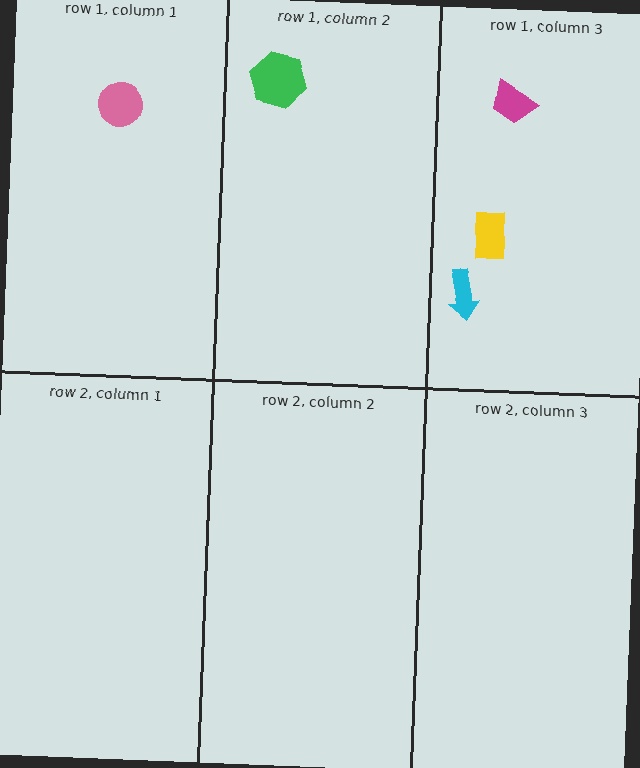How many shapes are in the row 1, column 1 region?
1.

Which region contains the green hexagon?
The row 1, column 2 region.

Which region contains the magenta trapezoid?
The row 1, column 3 region.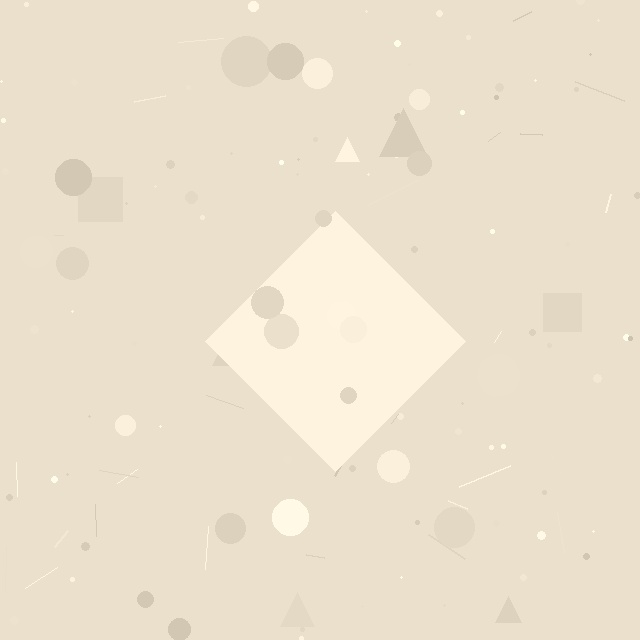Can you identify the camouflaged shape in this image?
The camouflaged shape is a diamond.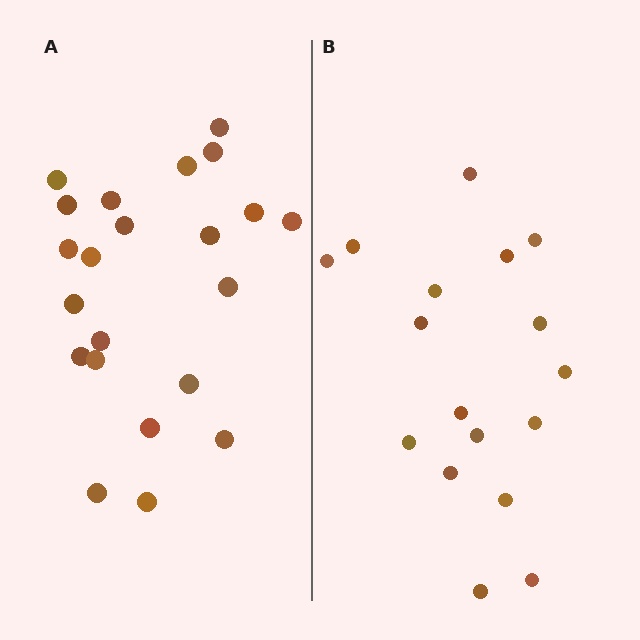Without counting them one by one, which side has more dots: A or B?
Region A (the left region) has more dots.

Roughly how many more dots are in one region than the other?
Region A has about 5 more dots than region B.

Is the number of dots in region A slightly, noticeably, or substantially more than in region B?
Region A has noticeably more, but not dramatically so. The ratio is roughly 1.3 to 1.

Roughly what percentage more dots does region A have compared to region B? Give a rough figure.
About 30% more.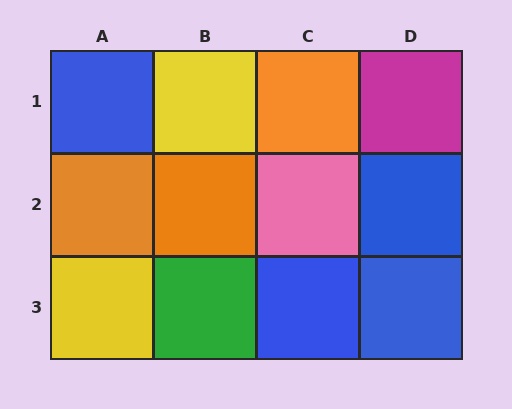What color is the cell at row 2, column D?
Blue.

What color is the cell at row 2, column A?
Orange.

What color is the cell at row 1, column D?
Magenta.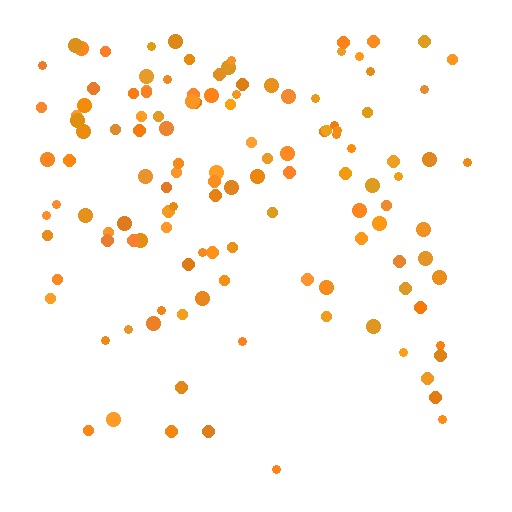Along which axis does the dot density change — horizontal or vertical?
Vertical.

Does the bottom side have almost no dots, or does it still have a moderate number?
Still a moderate number, just noticeably fewer than the top.